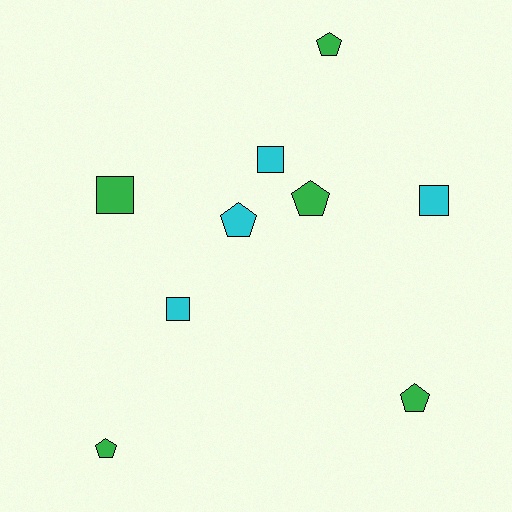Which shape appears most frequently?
Pentagon, with 5 objects.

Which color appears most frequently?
Green, with 5 objects.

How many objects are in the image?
There are 9 objects.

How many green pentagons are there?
There are 4 green pentagons.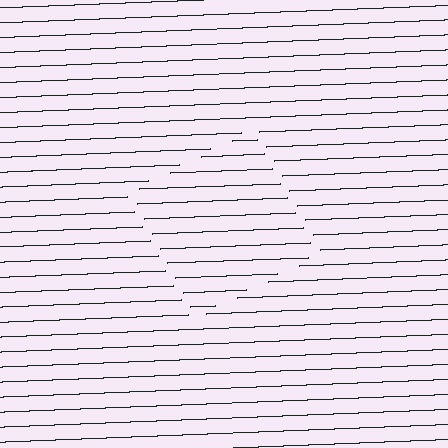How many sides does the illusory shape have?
4 sides — the line-ends trace a square.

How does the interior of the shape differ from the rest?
The interior of the shape contains the same grating, shifted by half a period — the contour is defined by the phase discontinuity where line-ends from the inner and outer gratings abut.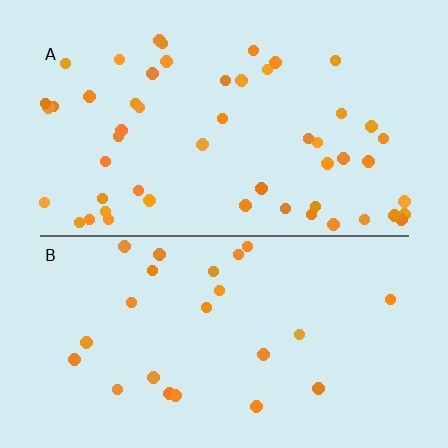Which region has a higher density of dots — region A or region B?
A (the top).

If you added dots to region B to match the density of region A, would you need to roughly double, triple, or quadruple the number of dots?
Approximately double.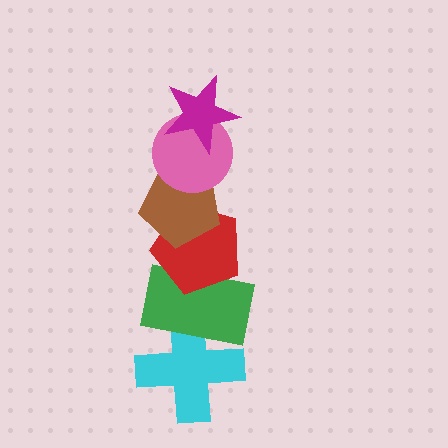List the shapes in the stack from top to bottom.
From top to bottom: the magenta star, the pink circle, the brown pentagon, the red pentagon, the green rectangle, the cyan cross.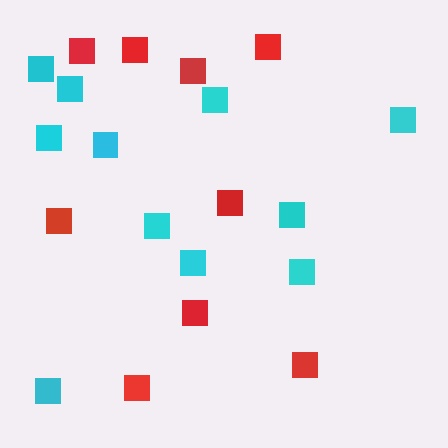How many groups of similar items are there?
There are 2 groups: one group of red squares (9) and one group of cyan squares (11).